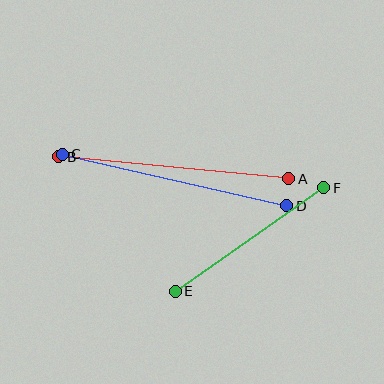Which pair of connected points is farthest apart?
Points A and B are farthest apart.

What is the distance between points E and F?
The distance is approximately 181 pixels.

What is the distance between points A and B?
The distance is approximately 232 pixels.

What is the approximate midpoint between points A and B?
The midpoint is at approximately (173, 168) pixels.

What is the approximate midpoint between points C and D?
The midpoint is at approximately (174, 180) pixels.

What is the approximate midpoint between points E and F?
The midpoint is at approximately (249, 240) pixels.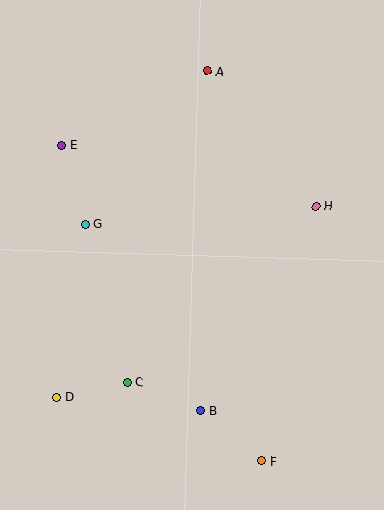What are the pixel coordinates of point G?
Point G is at (85, 224).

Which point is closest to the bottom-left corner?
Point D is closest to the bottom-left corner.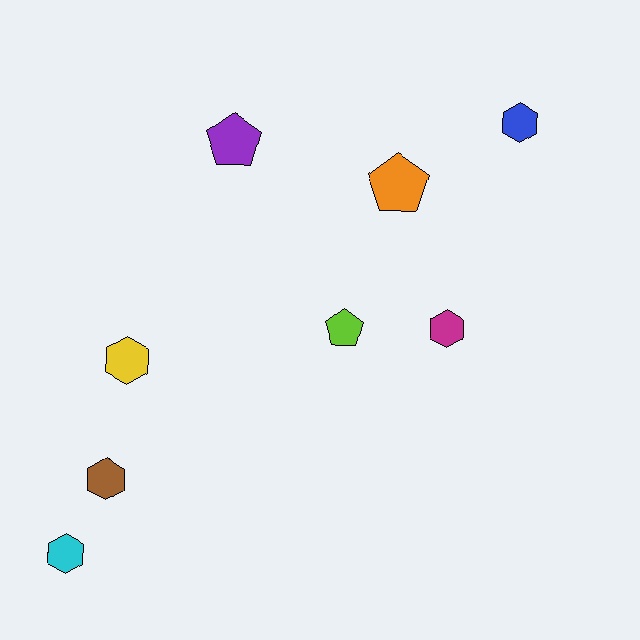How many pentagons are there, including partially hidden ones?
There are 3 pentagons.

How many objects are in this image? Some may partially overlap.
There are 8 objects.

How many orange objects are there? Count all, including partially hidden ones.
There is 1 orange object.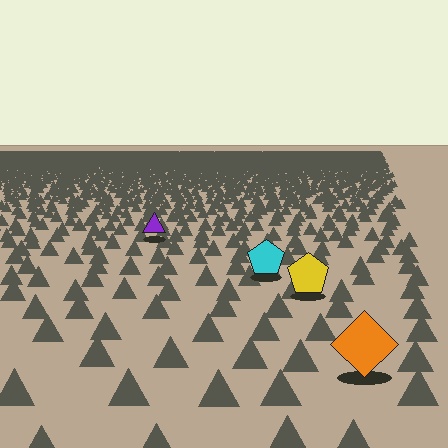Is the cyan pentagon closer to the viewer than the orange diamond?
No. The orange diamond is closer — you can tell from the texture gradient: the ground texture is coarser near it.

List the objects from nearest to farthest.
From nearest to farthest: the orange diamond, the yellow pentagon, the cyan pentagon, the purple triangle.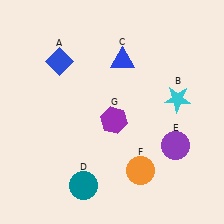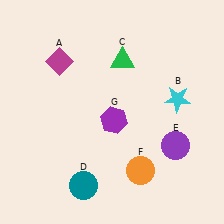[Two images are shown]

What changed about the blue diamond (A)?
In Image 1, A is blue. In Image 2, it changed to magenta.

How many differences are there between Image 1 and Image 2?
There are 2 differences between the two images.